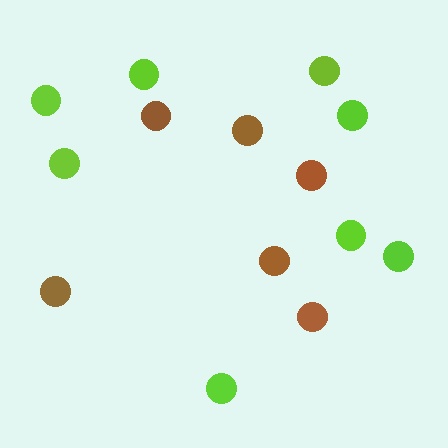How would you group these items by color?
There are 2 groups: one group of lime circles (8) and one group of brown circles (6).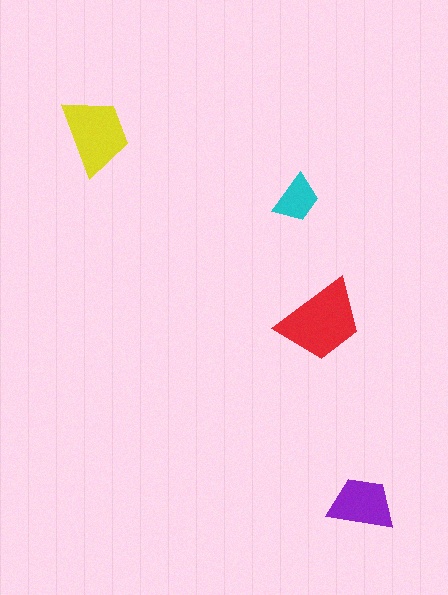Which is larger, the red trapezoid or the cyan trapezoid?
The red one.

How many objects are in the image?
There are 4 objects in the image.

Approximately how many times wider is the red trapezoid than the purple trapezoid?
About 1.5 times wider.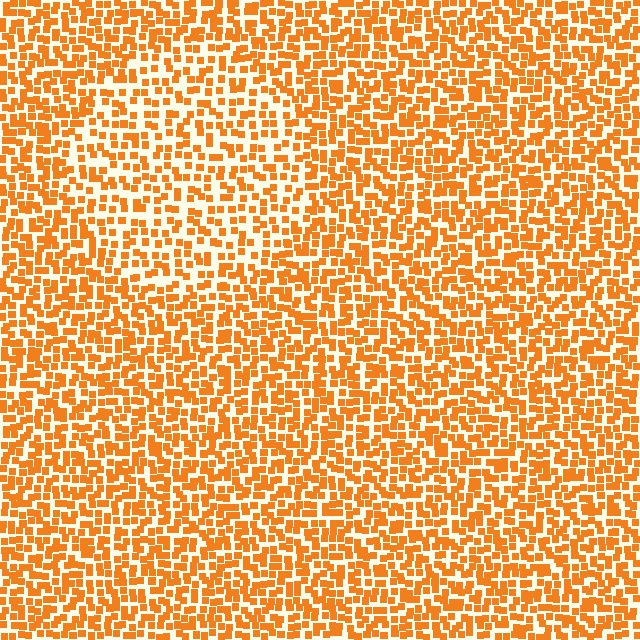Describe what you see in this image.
The image contains small orange elements arranged at two different densities. A circle-shaped region is visible where the elements are less densely packed than the surrounding area.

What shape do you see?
I see a circle.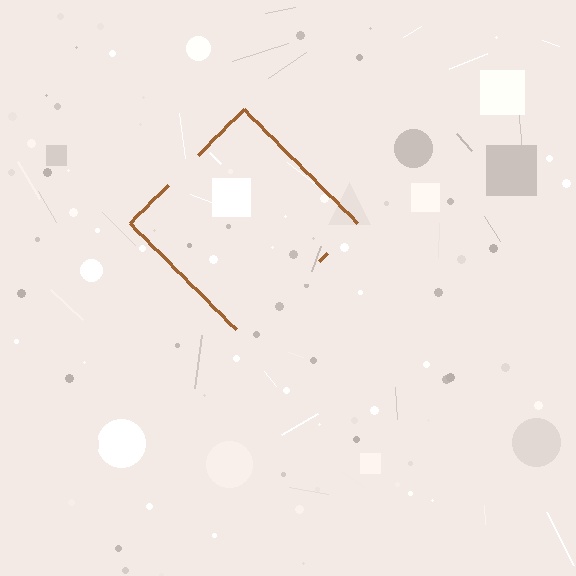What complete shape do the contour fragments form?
The contour fragments form a diamond.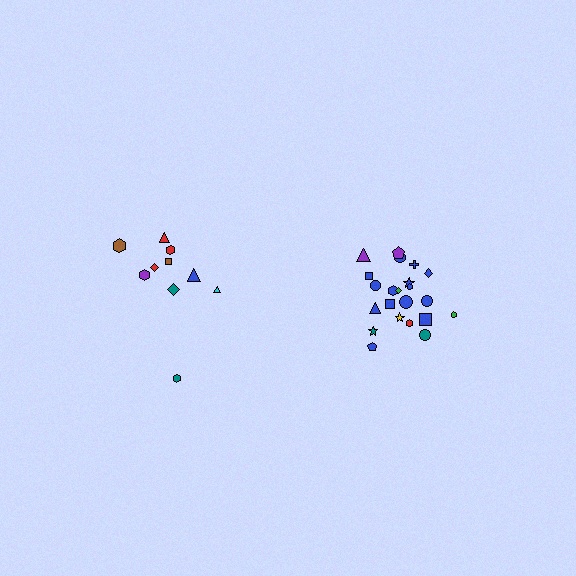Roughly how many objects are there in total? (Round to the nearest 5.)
Roughly 30 objects in total.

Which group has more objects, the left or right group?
The right group.